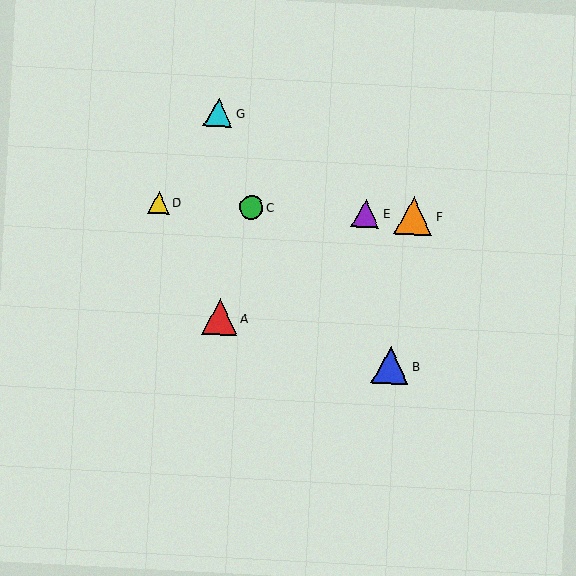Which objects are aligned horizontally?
Objects C, D, E, F are aligned horizontally.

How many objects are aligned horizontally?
4 objects (C, D, E, F) are aligned horizontally.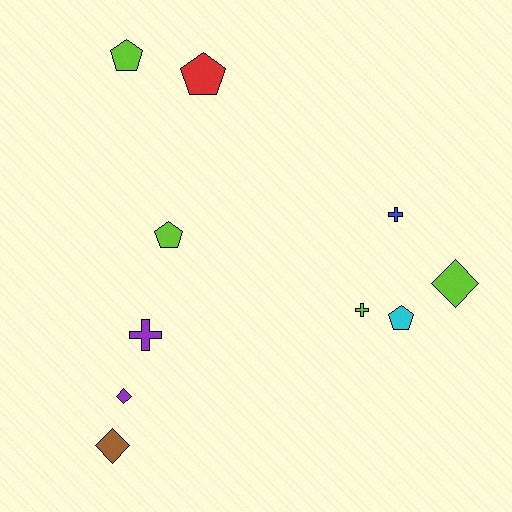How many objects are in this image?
There are 10 objects.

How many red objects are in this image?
There is 1 red object.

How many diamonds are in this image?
There are 3 diamonds.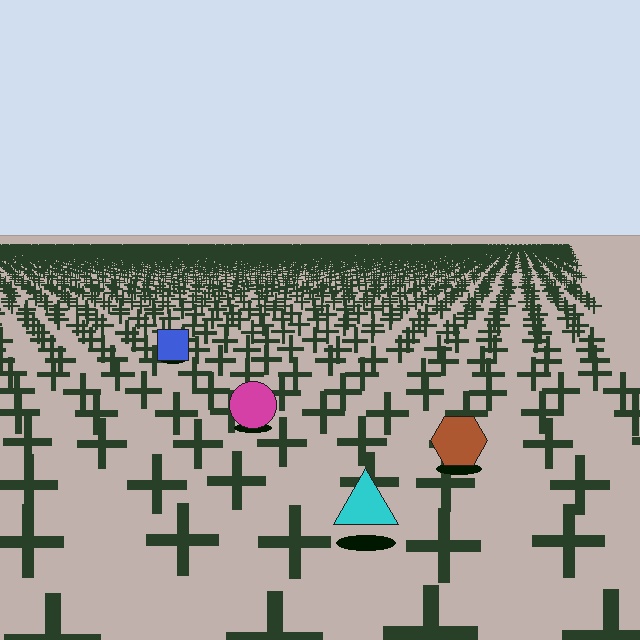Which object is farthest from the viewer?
The blue square is farthest from the viewer. It appears smaller and the ground texture around it is denser.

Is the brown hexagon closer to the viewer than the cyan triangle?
No. The cyan triangle is closer — you can tell from the texture gradient: the ground texture is coarser near it.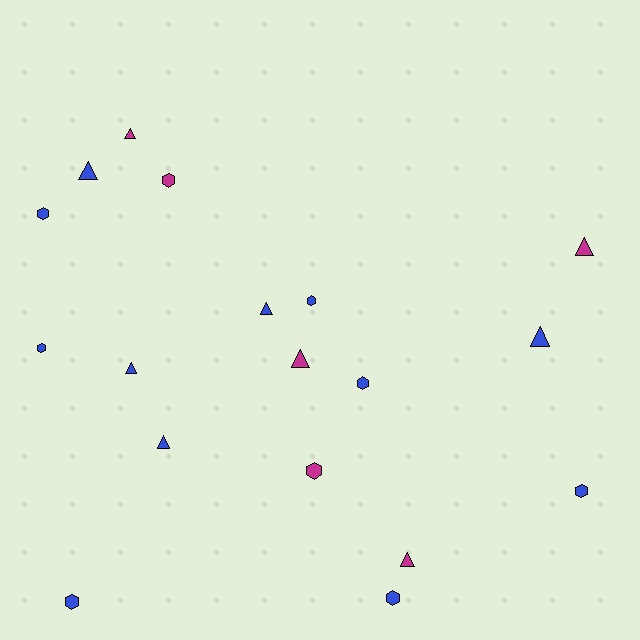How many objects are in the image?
There are 18 objects.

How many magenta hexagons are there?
There are 2 magenta hexagons.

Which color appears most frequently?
Blue, with 12 objects.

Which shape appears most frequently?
Hexagon, with 9 objects.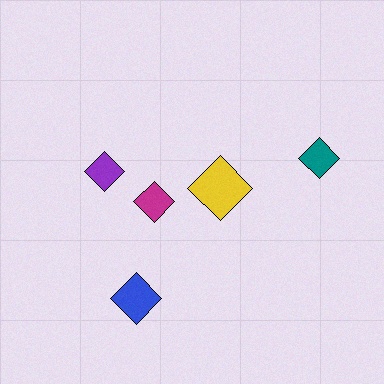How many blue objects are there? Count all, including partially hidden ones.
There is 1 blue object.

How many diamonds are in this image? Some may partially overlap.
There are 5 diamonds.